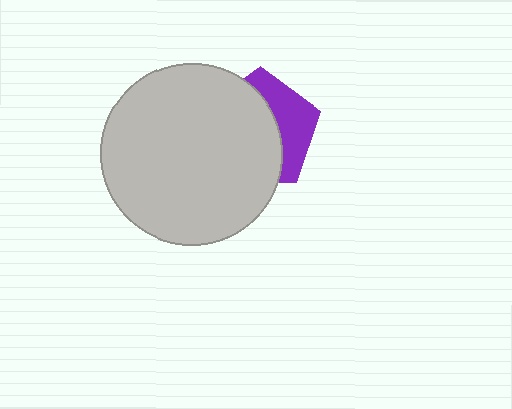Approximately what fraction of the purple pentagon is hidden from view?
Roughly 65% of the purple pentagon is hidden behind the light gray circle.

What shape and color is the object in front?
The object in front is a light gray circle.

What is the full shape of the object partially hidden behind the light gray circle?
The partially hidden object is a purple pentagon.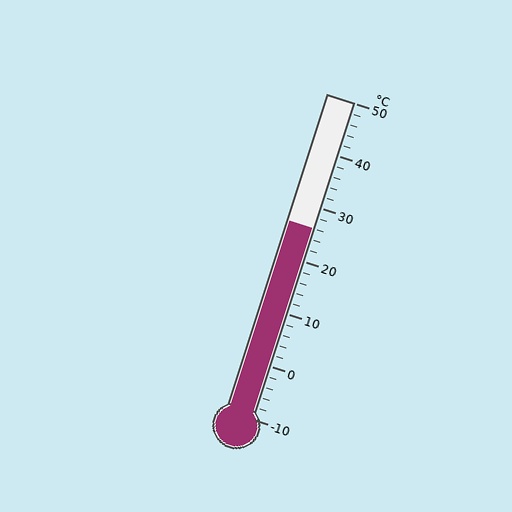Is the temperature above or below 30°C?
The temperature is below 30°C.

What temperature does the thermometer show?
The thermometer shows approximately 26°C.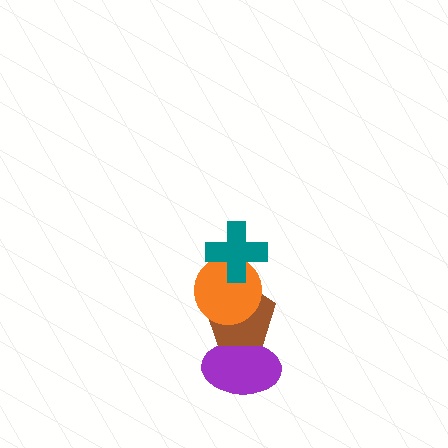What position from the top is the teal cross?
The teal cross is 1st from the top.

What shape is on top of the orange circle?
The teal cross is on top of the orange circle.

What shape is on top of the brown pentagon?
The orange circle is on top of the brown pentagon.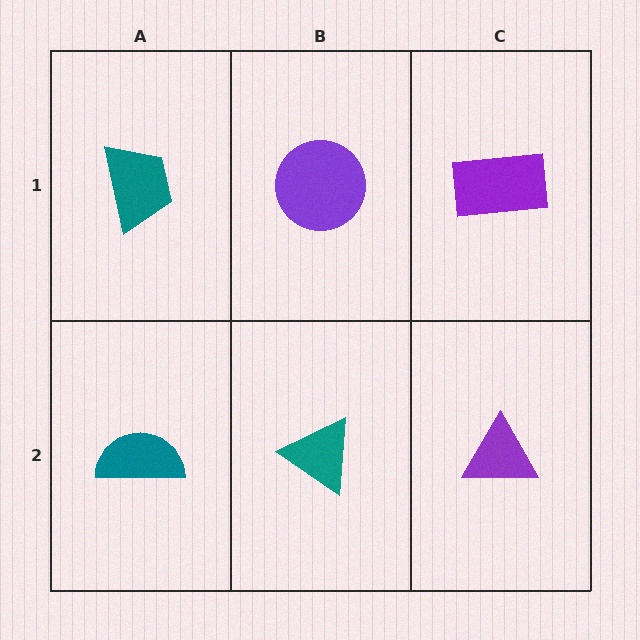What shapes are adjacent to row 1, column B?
A teal triangle (row 2, column B), a teal trapezoid (row 1, column A), a purple rectangle (row 1, column C).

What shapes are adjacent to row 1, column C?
A purple triangle (row 2, column C), a purple circle (row 1, column B).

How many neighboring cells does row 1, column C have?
2.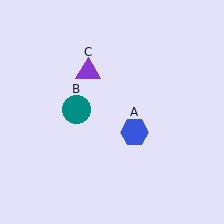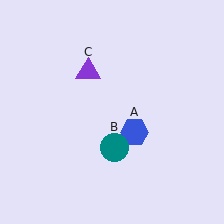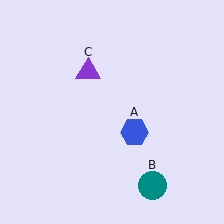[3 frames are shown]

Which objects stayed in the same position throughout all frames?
Blue hexagon (object A) and purple triangle (object C) remained stationary.